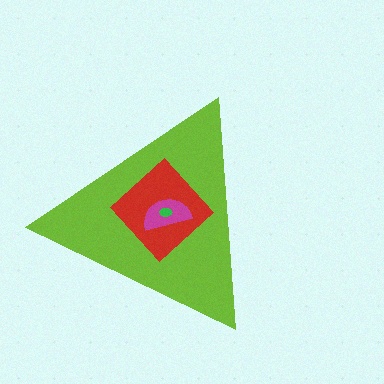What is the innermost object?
The green ellipse.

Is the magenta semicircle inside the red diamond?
Yes.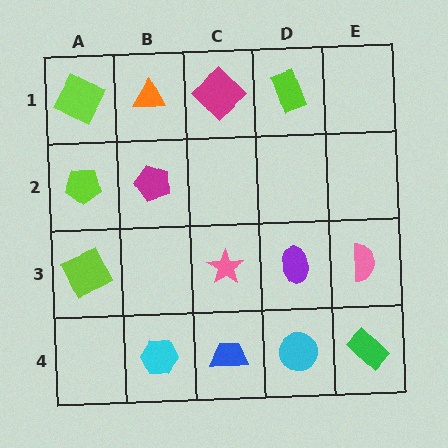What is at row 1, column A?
A lime square.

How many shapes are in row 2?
2 shapes.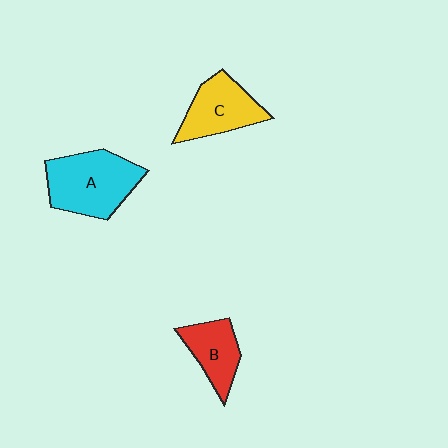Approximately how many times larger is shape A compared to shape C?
Approximately 1.3 times.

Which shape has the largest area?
Shape A (cyan).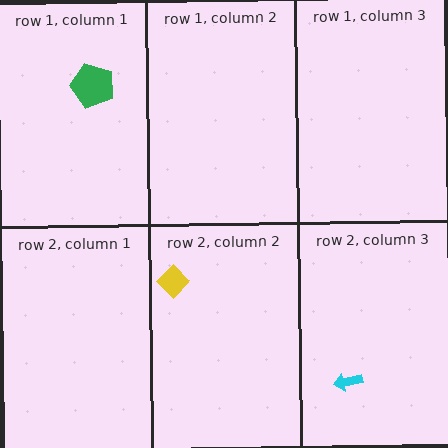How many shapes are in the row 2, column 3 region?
1.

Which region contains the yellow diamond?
The row 2, column 2 region.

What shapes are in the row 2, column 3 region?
The cyan arrow.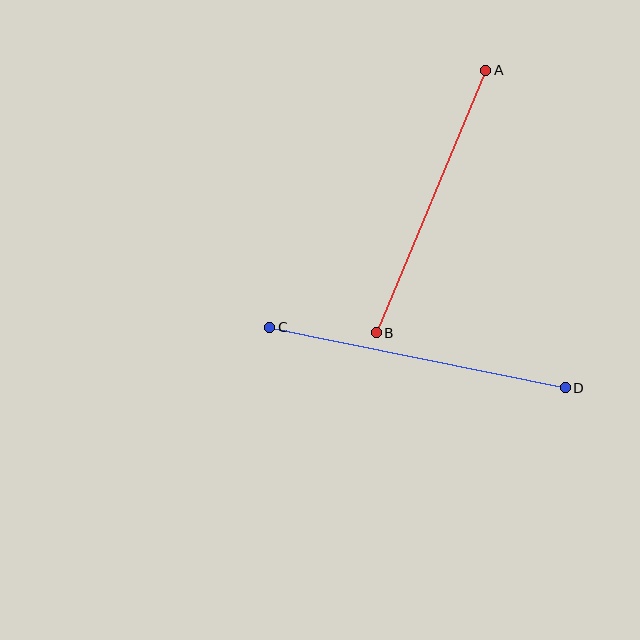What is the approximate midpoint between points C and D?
The midpoint is at approximately (418, 357) pixels.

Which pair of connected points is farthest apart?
Points C and D are farthest apart.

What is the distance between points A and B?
The distance is approximately 284 pixels.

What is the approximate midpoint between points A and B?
The midpoint is at approximately (431, 202) pixels.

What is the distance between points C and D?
The distance is approximately 301 pixels.